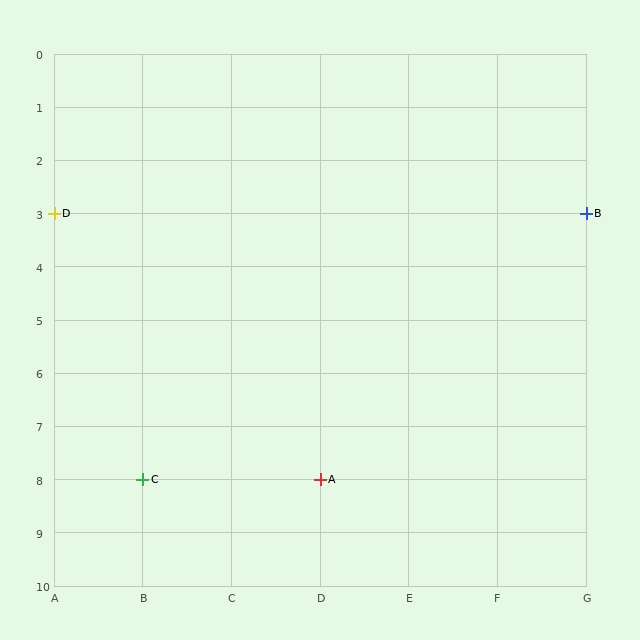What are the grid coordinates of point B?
Point B is at grid coordinates (G, 3).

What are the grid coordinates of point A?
Point A is at grid coordinates (D, 8).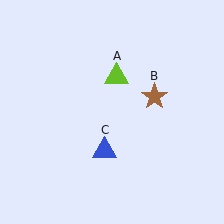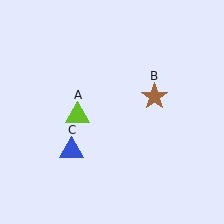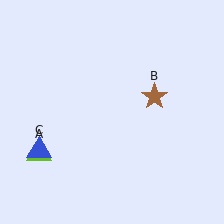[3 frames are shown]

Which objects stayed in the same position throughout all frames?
Brown star (object B) remained stationary.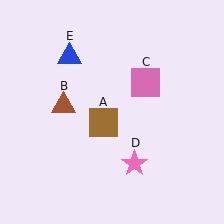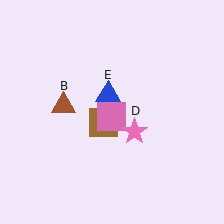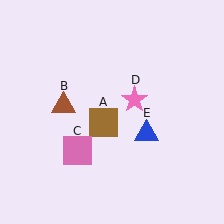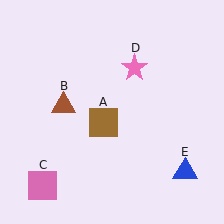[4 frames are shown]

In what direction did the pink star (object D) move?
The pink star (object D) moved up.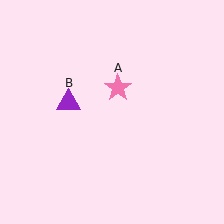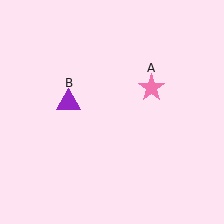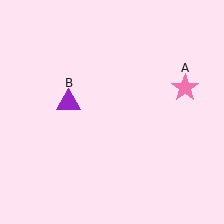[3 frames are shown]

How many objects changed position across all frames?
1 object changed position: pink star (object A).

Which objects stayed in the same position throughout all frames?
Purple triangle (object B) remained stationary.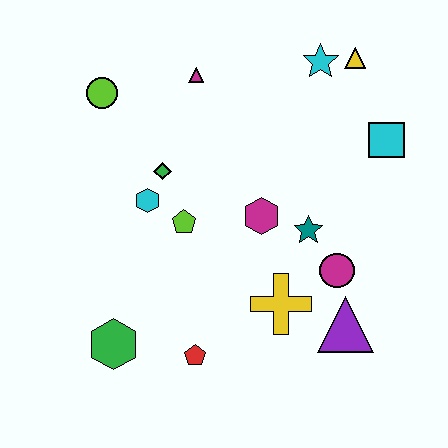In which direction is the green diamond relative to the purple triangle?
The green diamond is to the left of the purple triangle.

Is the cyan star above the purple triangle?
Yes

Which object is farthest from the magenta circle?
The lime circle is farthest from the magenta circle.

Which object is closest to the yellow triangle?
The cyan star is closest to the yellow triangle.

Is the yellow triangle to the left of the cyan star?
No